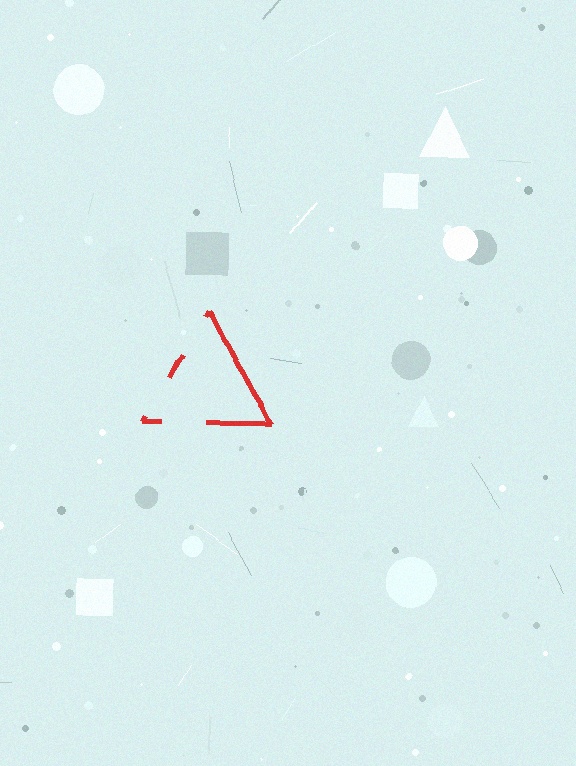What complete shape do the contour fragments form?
The contour fragments form a triangle.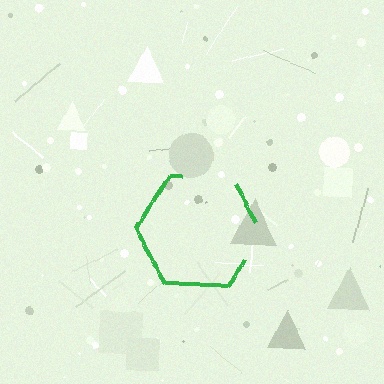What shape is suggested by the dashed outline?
The dashed outline suggests a hexagon.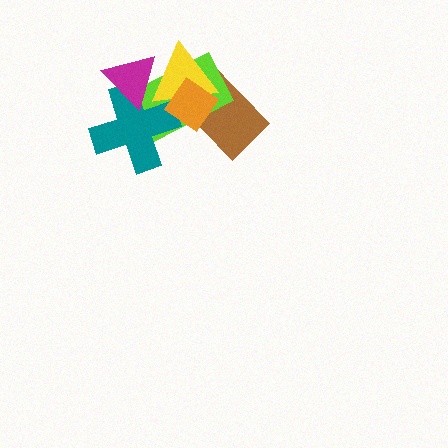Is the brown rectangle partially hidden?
Yes, it is partially covered by another shape.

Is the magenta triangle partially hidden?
No, no other shape covers it.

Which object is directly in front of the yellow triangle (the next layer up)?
The teal cross is directly in front of the yellow triangle.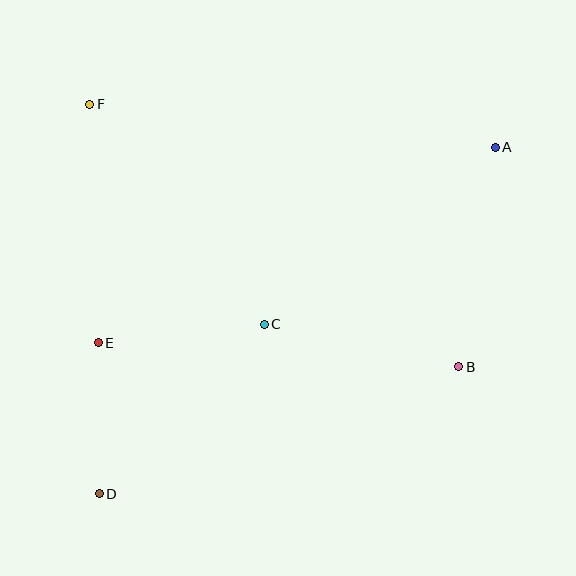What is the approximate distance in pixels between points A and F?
The distance between A and F is approximately 408 pixels.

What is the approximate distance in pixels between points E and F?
The distance between E and F is approximately 238 pixels.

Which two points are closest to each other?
Points D and E are closest to each other.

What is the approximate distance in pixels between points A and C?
The distance between A and C is approximately 291 pixels.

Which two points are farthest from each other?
Points A and D are farthest from each other.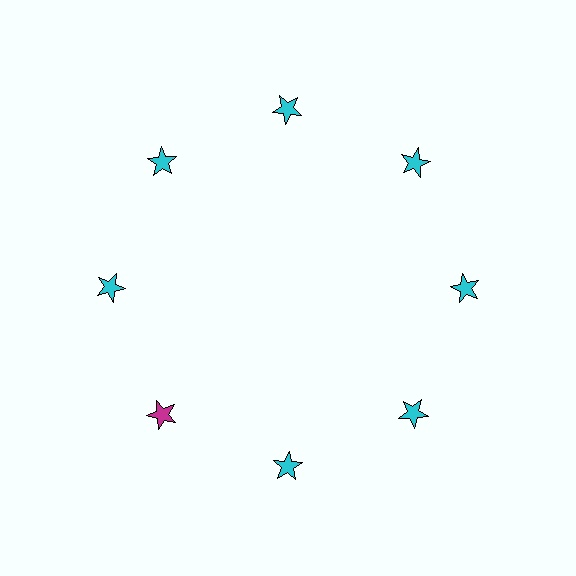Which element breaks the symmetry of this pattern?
The magenta star at roughly the 8 o'clock position breaks the symmetry. All other shapes are cyan stars.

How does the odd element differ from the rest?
It has a different color: magenta instead of cyan.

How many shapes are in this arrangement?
There are 8 shapes arranged in a ring pattern.